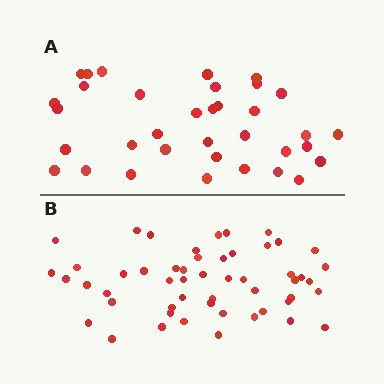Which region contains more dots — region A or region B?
Region B (the bottom region) has more dots.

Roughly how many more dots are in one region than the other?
Region B has approximately 15 more dots than region A.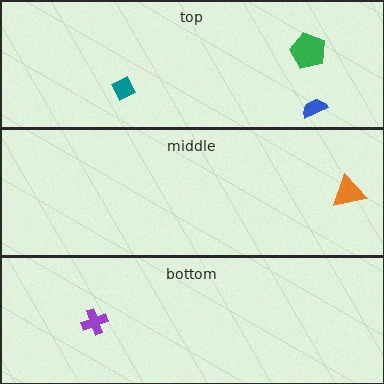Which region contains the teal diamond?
The top region.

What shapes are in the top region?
The green pentagon, the blue semicircle, the teal diamond.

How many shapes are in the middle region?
1.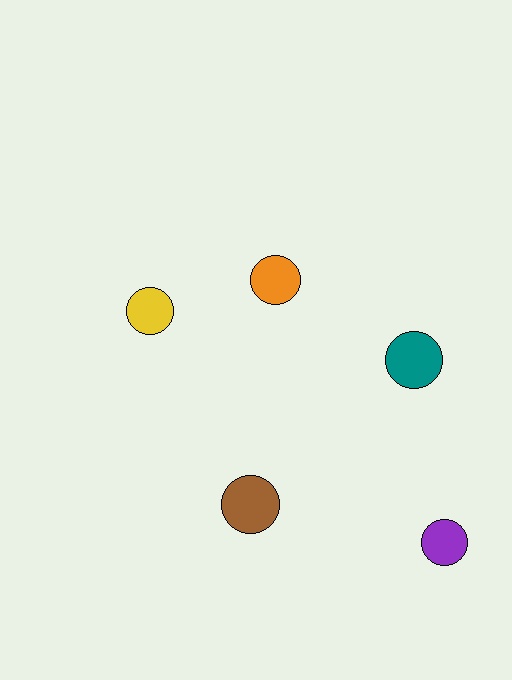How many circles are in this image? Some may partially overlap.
There are 5 circles.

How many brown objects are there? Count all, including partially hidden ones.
There is 1 brown object.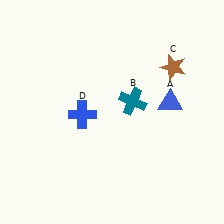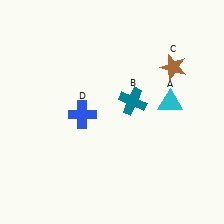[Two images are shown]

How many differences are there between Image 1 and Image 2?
There is 1 difference between the two images.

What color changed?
The triangle (A) changed from blue in Image 1 to cyan in Image 2.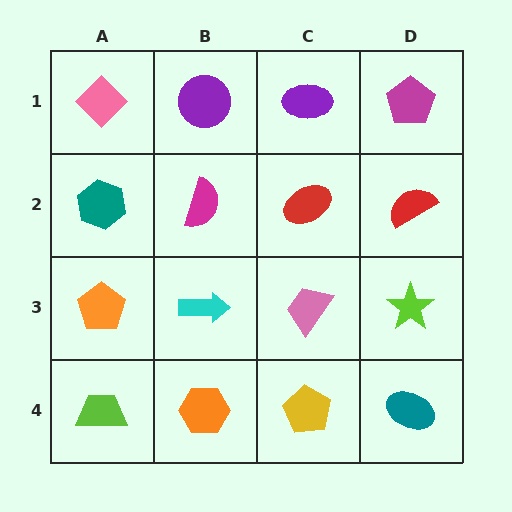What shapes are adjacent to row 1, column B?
A magenta semicircle (row 2, column B), a pink diamond (row 1, column A), a purple ellipse (row 1, column C).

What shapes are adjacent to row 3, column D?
A red semicircle (row 2, column D), a teal ellipse (row 4, column D), a pink trapezoid (row 3, column C).